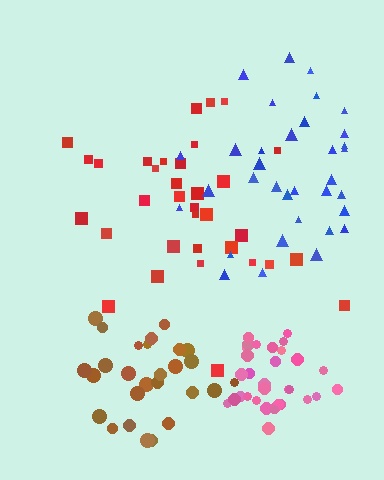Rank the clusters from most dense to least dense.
pink, brown, blue, red.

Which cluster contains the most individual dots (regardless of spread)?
Red (34).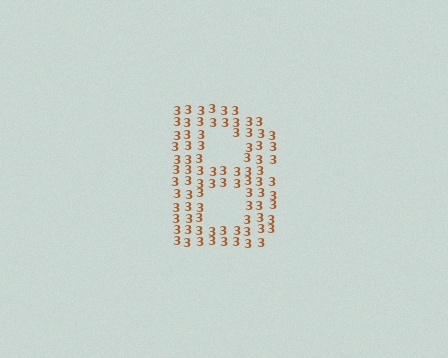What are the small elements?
The small elements are digit 3's.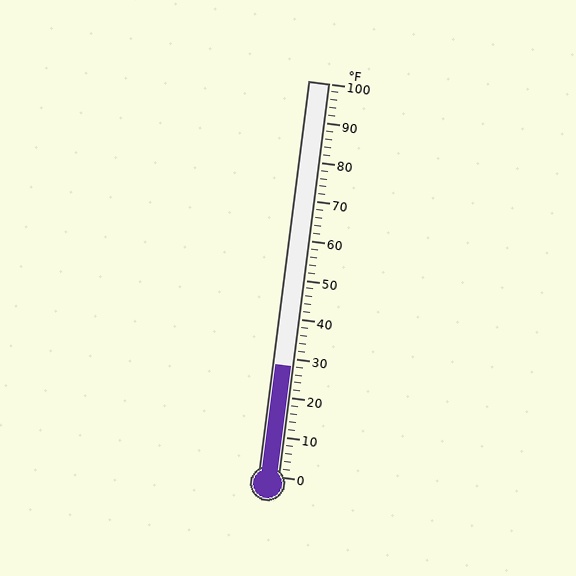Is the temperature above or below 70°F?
The temperature is below 70°F.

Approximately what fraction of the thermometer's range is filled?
The thermometer is filled to approximately 30% of its range.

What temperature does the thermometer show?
The thermometer shows approximately 28°F.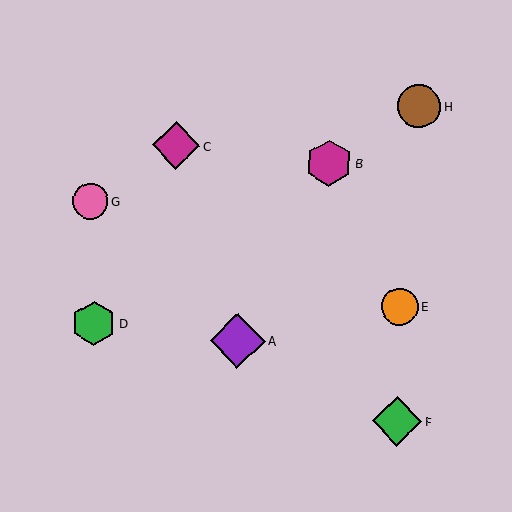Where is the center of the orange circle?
The center of the orange circle is at (400, 307).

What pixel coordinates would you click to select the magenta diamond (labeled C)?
Click at (176, 146) to select the magenta diamond C.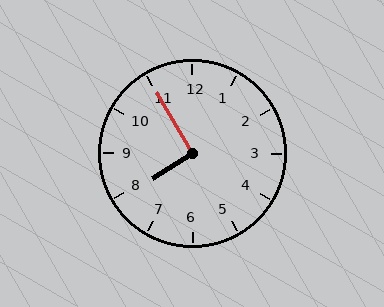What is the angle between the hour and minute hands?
Approximately 92 degrees.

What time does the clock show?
7:55.